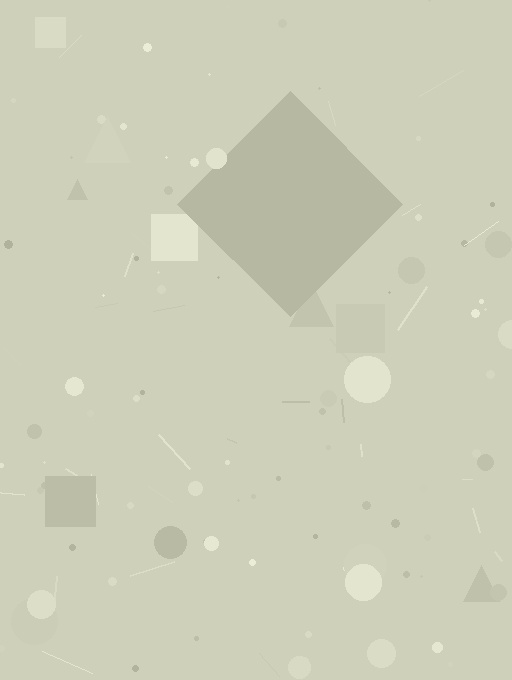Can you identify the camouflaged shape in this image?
The camouflaged shape is a diamond.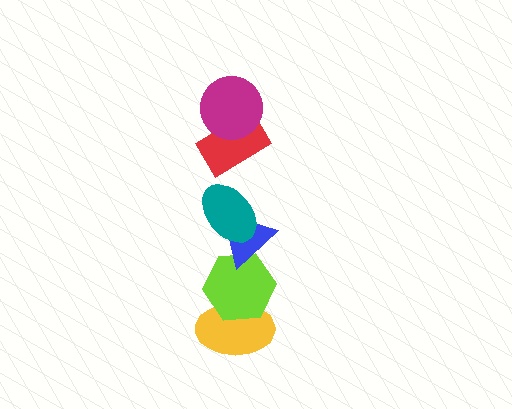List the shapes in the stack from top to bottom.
From top to bottom: the magenta circle, the red rectangle, the teal ellipse, the blue triangle, the lime hexagon, the yellow ellipse.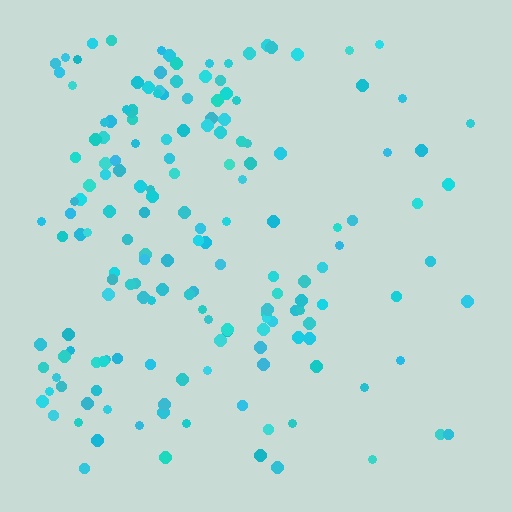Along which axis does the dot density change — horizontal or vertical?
Horizontal.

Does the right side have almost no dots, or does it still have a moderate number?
Still a moderate number, just noticeably fewer than the left.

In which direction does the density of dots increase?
From right to left, with the left side densest.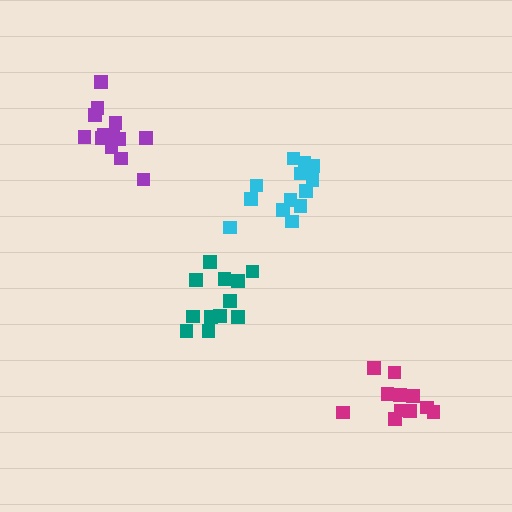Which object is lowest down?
The magenta cluster is bottommost.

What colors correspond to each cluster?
The clusters are colored: teal, cyan, magenta, purple.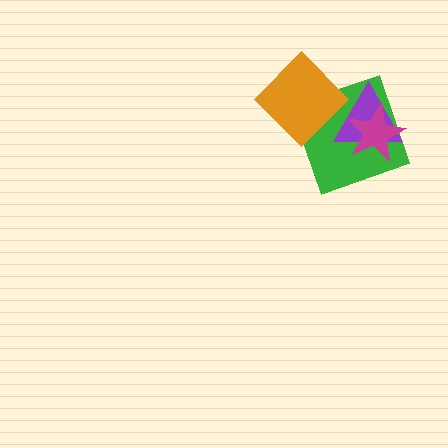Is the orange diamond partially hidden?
Yes, it is partially covered by another shape.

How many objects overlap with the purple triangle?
3 objects overlap with the purple triangle.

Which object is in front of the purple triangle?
The magenta star is in front of the purple triangle.